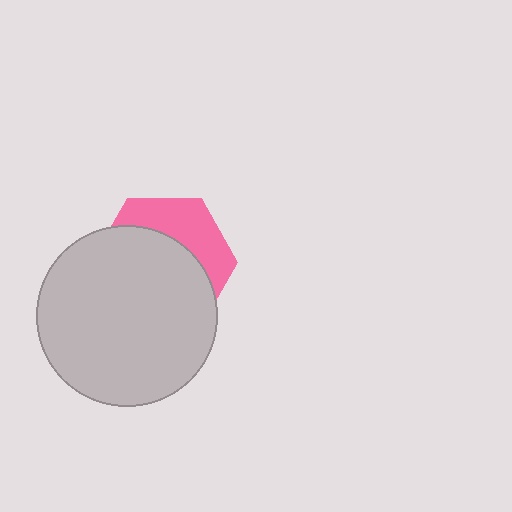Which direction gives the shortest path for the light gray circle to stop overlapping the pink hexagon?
Moving down gives the shortest separation.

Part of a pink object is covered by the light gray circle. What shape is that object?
It is a hexagon.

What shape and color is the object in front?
The object in front is a light gray circle.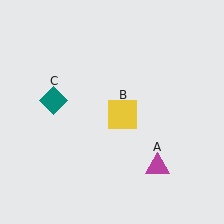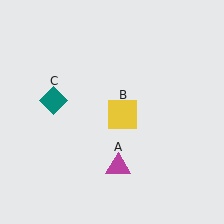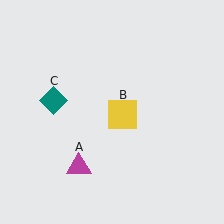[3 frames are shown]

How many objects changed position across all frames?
1 object changed position: magenta triangle (object A).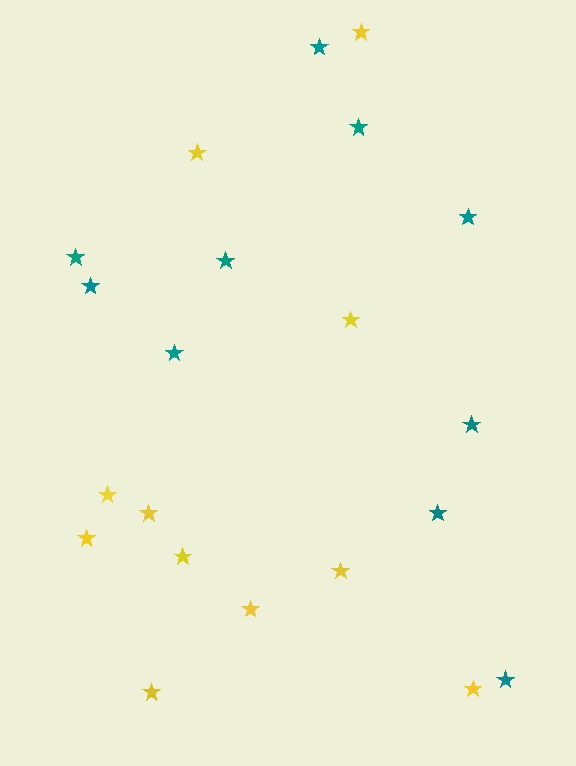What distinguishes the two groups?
There are 2 groups: one group of teal stars (10) and one group of yellow stars (11).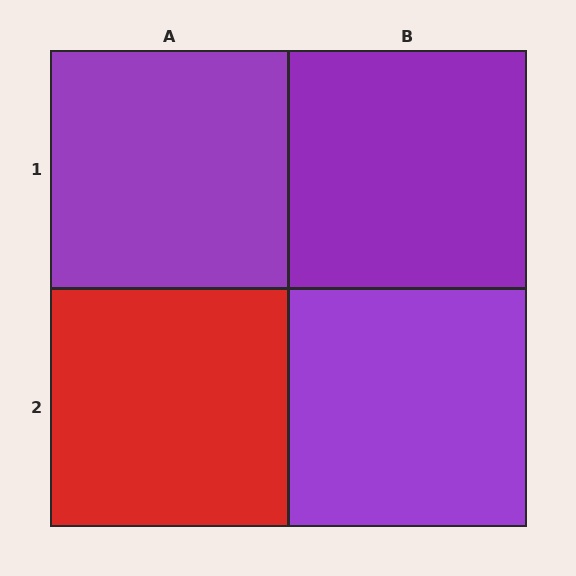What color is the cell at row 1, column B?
Purple.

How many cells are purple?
3 cells are purple.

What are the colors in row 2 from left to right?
Red, purple.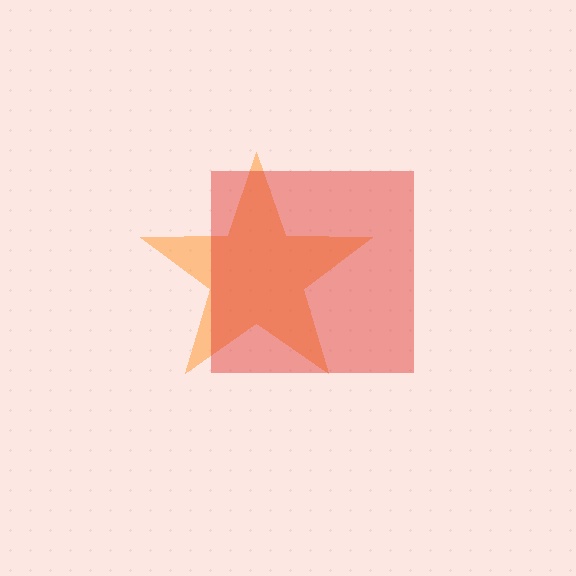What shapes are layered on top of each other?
The layered shapes are: an orange star, a red square.